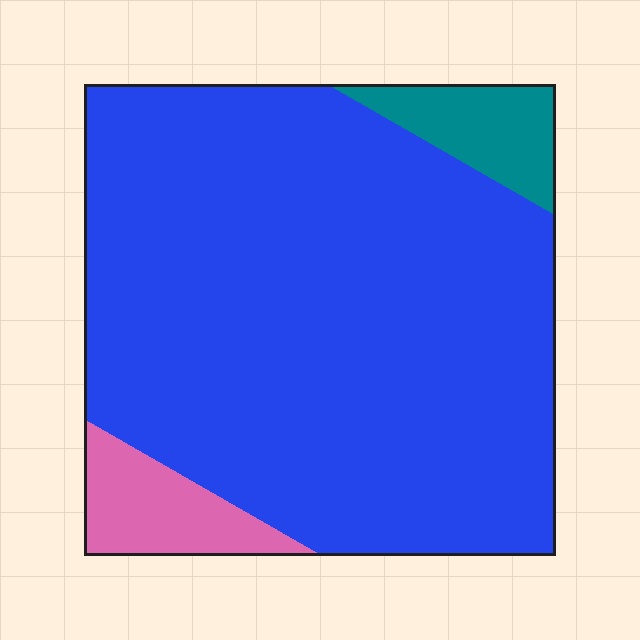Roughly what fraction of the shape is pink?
Pink takes up about one tenth (1/10) of the shape.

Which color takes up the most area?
Blue, at roughly 85%.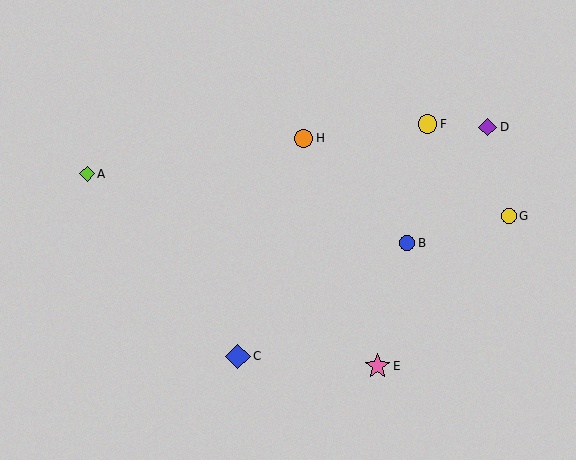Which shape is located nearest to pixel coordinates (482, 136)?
The purple diamond (labeled D) at (488, 127) is nearest to that location.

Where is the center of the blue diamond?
The center of the blue diamond is at (238, 356).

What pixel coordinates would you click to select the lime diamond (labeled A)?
Click at (87, 174) to select the lime diamond A.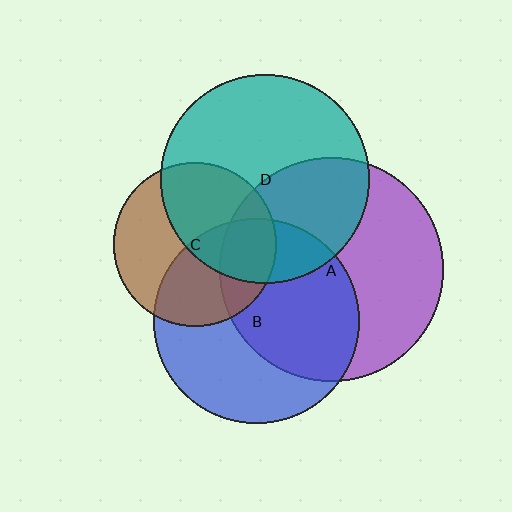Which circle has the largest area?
Circle A (purple).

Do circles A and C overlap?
Yes.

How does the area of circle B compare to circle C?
Approximately 1.6 times.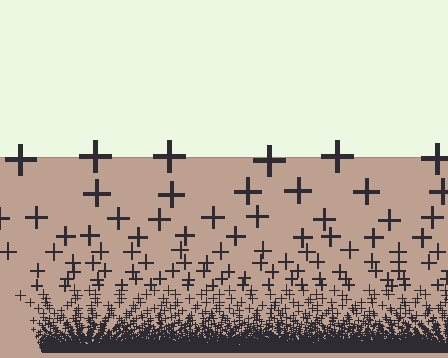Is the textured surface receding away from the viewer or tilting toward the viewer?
The surface appears to tilt toward the viewer. Texture elements get larger and sparser toward the top.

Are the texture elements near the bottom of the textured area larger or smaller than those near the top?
Smaller. The gradient is inverted — elements near the bottom are smaller and denser.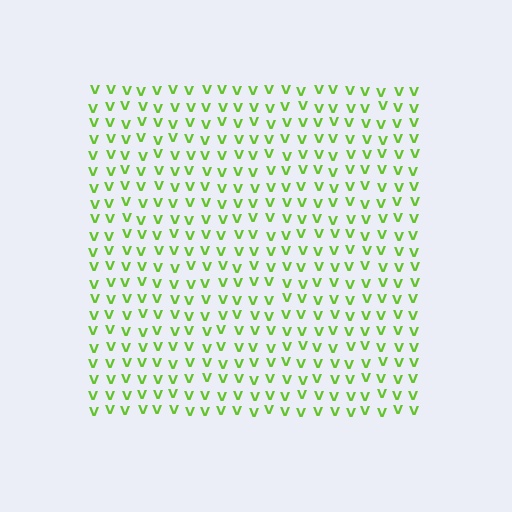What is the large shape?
The large shape is a square.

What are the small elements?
The small elements are letter V's.